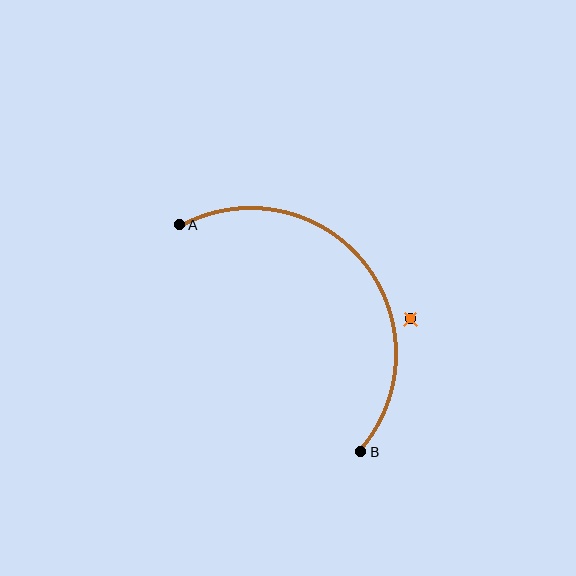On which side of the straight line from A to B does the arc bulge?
The arc bulges above and to the right of the straight line connecting A and B.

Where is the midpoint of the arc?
The arc midpoint is the point on the curve farthest from the straight line joining A and B. It sits above and to the right of that line.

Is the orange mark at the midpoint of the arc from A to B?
No — the orange mark does not lie on the arc at all. It sits slightly outside the curve.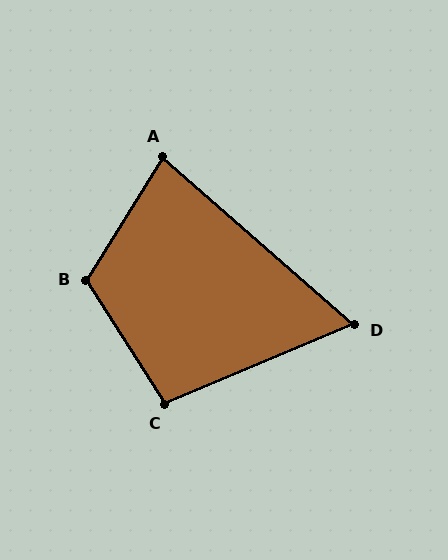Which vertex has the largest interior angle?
B, at approximately 116 degrees.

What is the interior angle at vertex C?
Approximately 99 degrees (obtuse).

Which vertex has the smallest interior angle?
D, at approximately 64 degrees.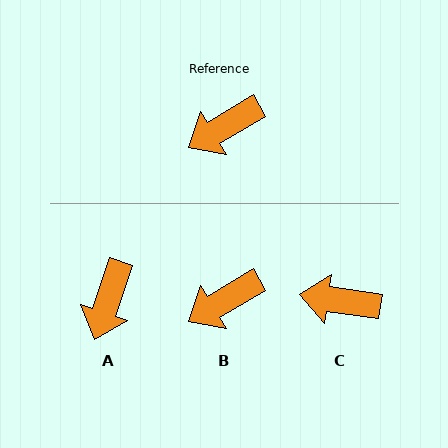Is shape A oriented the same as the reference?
No, it is off by about 40 degrees.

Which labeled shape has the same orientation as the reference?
B.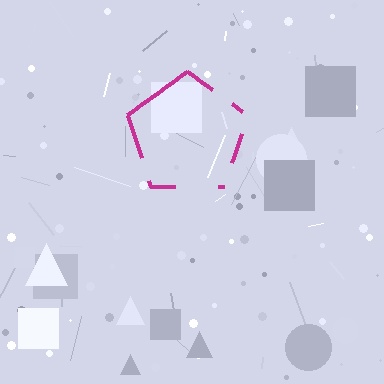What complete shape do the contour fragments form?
The contour fragments form a pentagon.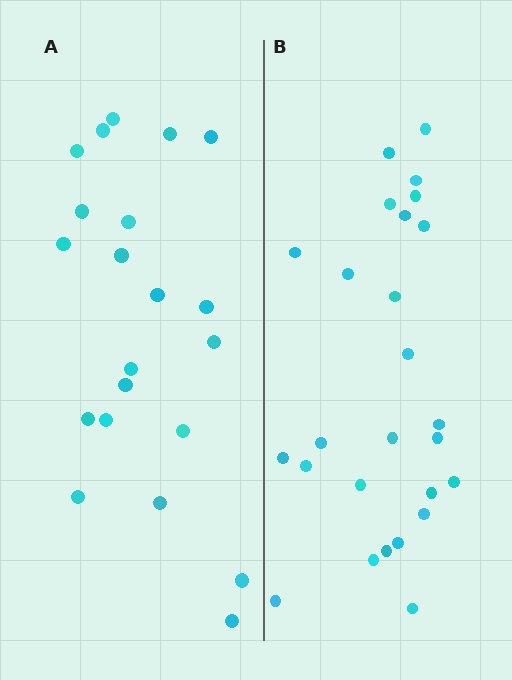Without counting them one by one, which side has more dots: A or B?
Region B (the right region) has more dots.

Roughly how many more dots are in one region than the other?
Region B has about 5 more dots than region A.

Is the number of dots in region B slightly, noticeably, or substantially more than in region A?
Region B has only slightly more — the two regions are fairly close. The ratio is roughly 1.2 to 1.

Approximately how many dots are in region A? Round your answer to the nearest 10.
About 20 dots. (The exact count is 21, which rounds to 20.)